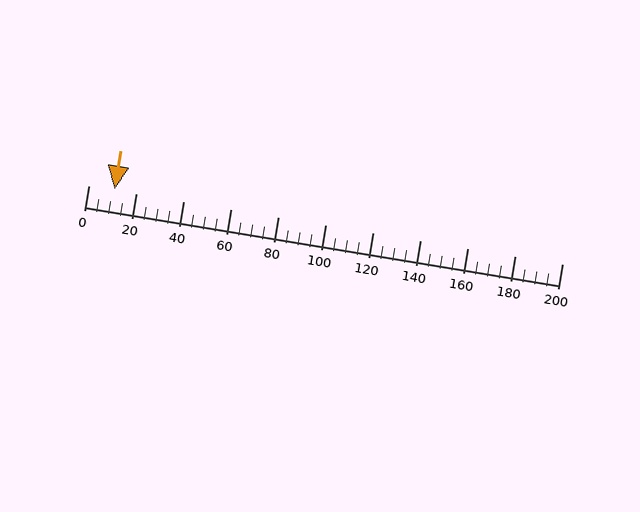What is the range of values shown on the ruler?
The ruler shows values from 0 to 200.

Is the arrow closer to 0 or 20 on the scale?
The arrow is closer to 20.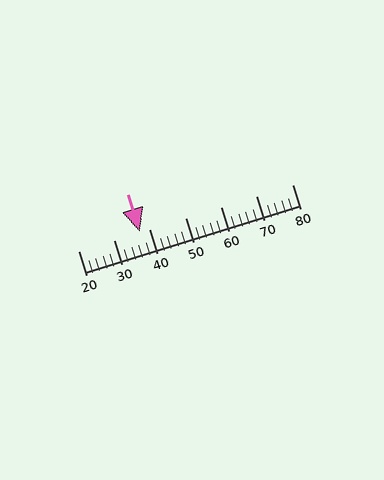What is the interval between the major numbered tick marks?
The major tick marks are spaced 10 units apart.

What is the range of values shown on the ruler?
The ruler shows values from 20 to 80.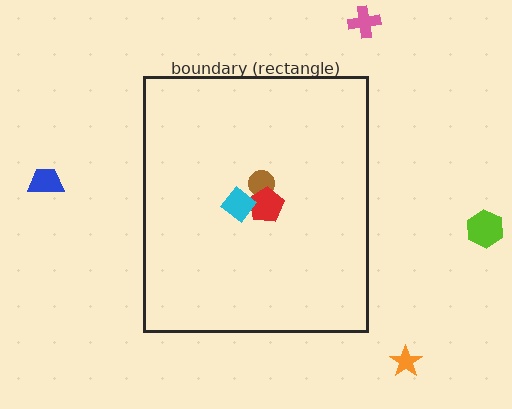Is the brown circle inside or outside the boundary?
Inside.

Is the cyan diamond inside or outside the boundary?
Inside.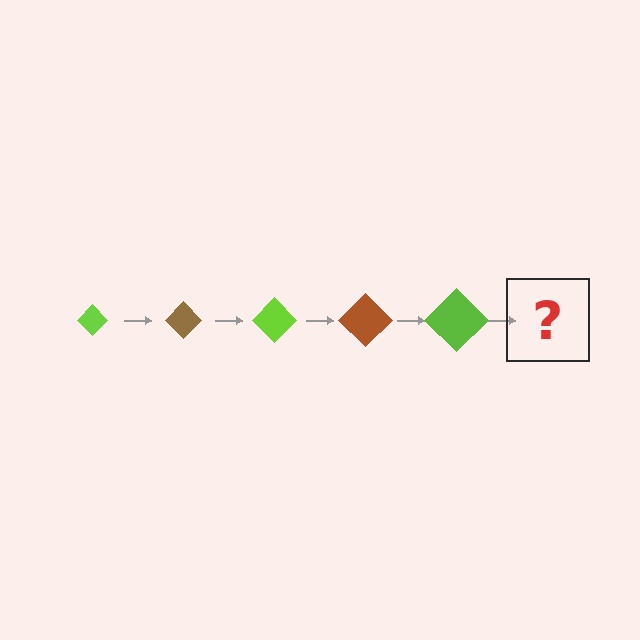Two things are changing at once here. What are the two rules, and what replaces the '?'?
The two rules are that the diamond grows larger each step and the color cycles through lime and brown. The '?' should be a brown diamond, larger than the previous one.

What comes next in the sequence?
The next element should be a brown diamond, larger than the previous one.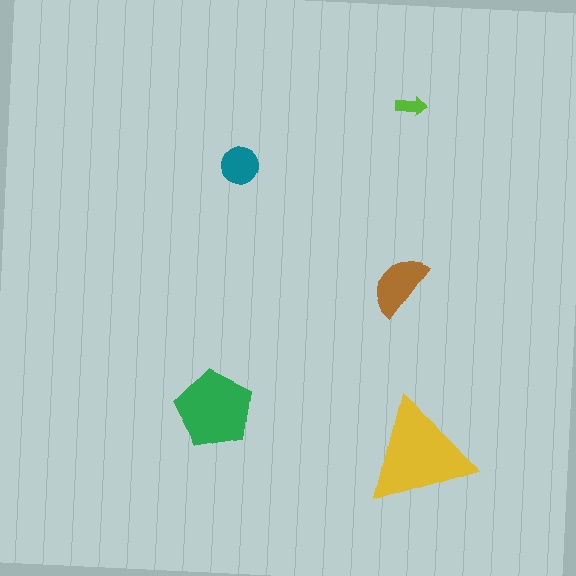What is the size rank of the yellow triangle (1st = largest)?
1st.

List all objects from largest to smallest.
The yellow triangle, the green pentagon, the brown semicircle, the teal circle, the lime arrow.